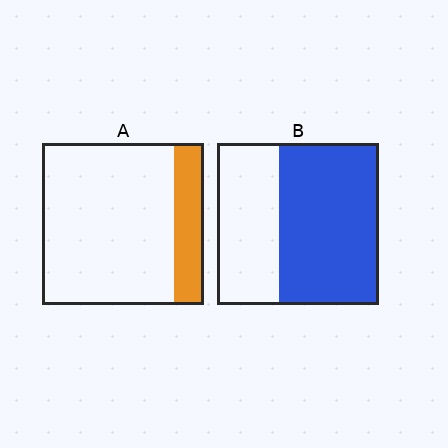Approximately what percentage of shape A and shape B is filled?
A is approximately 20% and B is approximately 60%.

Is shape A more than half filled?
No.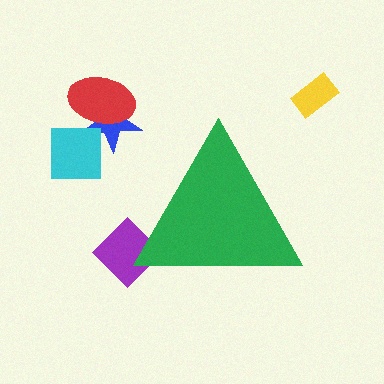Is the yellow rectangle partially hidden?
No, the yellow rectangle is fully visible.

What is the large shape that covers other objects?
A green triangle.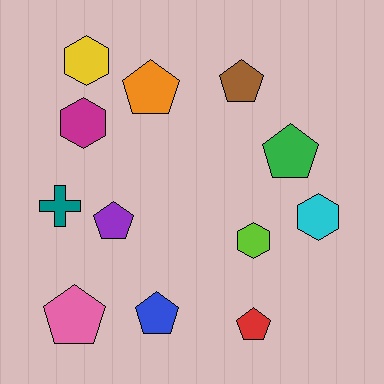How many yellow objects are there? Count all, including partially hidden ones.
There is 1 yellow object.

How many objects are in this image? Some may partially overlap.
There are 12 objects.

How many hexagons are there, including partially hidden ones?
There are 4 hexagons.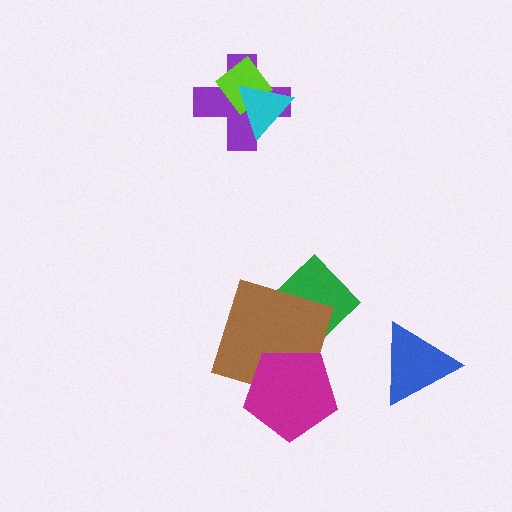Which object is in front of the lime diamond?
The cyan triangle is in front of the lime diamond.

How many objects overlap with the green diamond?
1 object overlaps with the green diamond.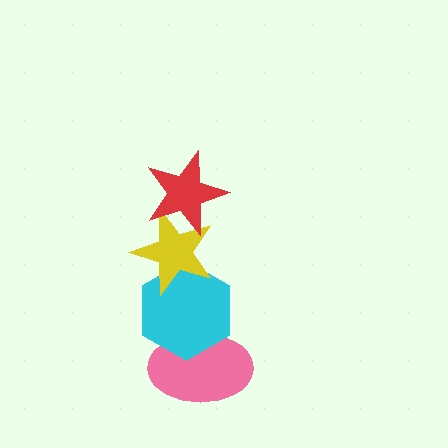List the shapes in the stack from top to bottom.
From top to bottom: the red star, the yellow star, the cyan hexagon, the pink ellipse.